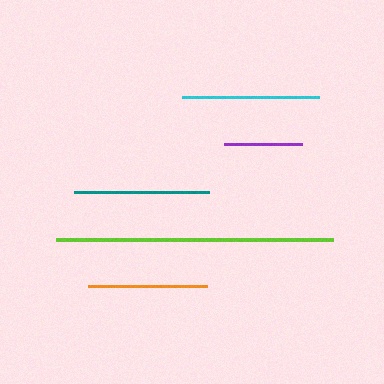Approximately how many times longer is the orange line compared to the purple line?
The orange line is approximately 1.5 times the length of the purple line.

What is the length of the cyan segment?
The cyan segment is approximately 136 pixels long.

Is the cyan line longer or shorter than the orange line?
The cyan line is longer than the orange line.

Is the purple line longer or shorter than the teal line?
The teal line is longer than the purple line.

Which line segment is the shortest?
The purple line is the shortest at approximately 78 pixels.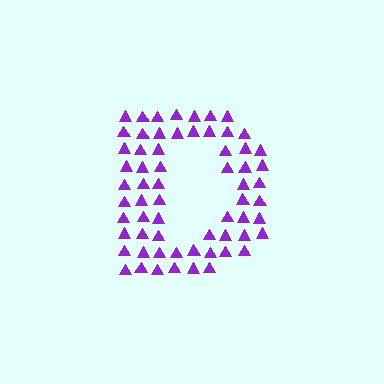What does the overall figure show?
The overall figure shows the letter D.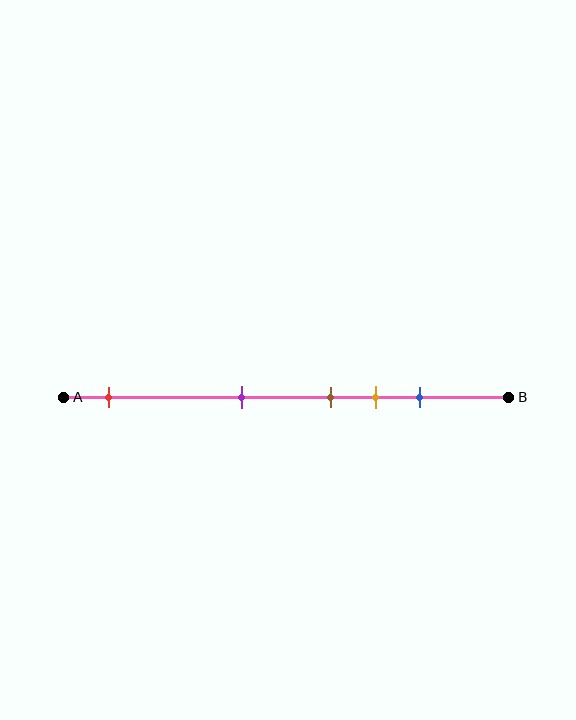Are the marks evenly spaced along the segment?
No, the marks are not evenly spaced.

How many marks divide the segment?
There are 5 marks dividing the segment.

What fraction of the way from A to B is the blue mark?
The blue mark is approximately 80% (0.8) of the way from A to B.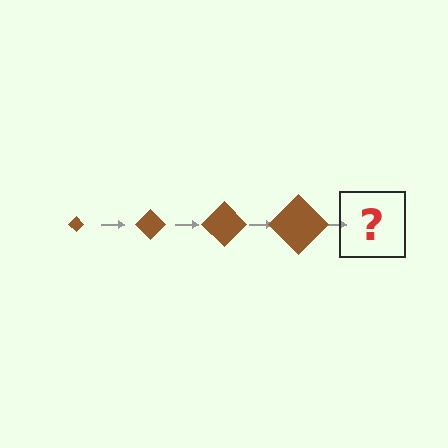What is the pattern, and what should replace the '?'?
The pattern is that the diamond gets progressively larger each step. The '?' should be a brown diamond, larger than the previous one.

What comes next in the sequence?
The next element should be a brown diamond, larger than the previous one.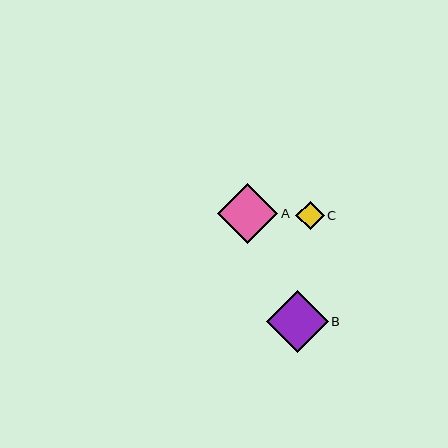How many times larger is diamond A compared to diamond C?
Diamond A is approximately 2.1 times the size of diamond C.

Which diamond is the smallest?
Diamond C is the smallest with a size of approximately 28 pixels.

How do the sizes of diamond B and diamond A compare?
Diamond B and diamond A are approximately the same size.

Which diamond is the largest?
Diamond B is the largest with a size of approximately 62 pixels.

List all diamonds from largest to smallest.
From largest to smallest: B, A, C.